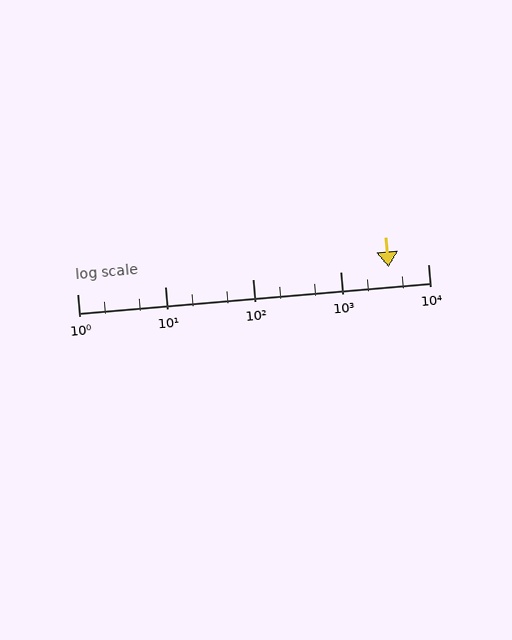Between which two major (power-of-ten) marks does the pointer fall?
The pointer is between 1000 and 10000.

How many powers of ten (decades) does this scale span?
The scale spans 4 decades, from 1 to 10000.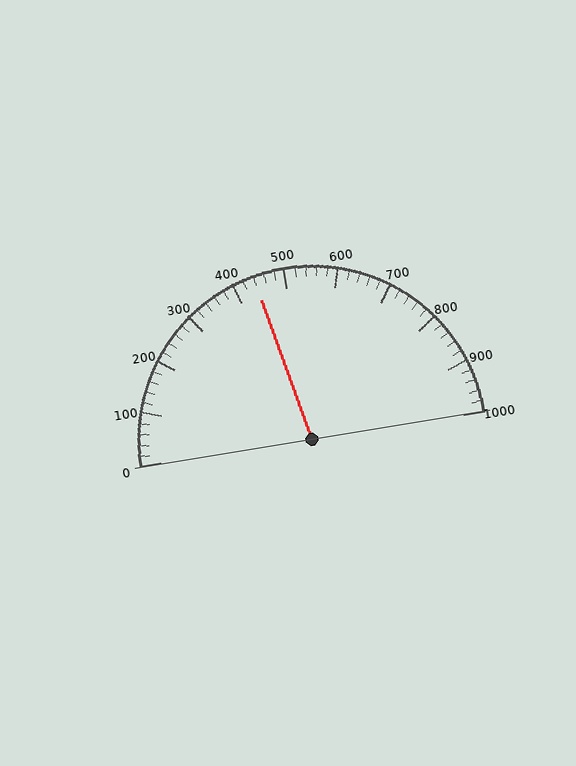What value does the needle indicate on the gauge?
The needle indicates approximately 440.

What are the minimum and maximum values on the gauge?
The gauge ranges from 0 to 1000.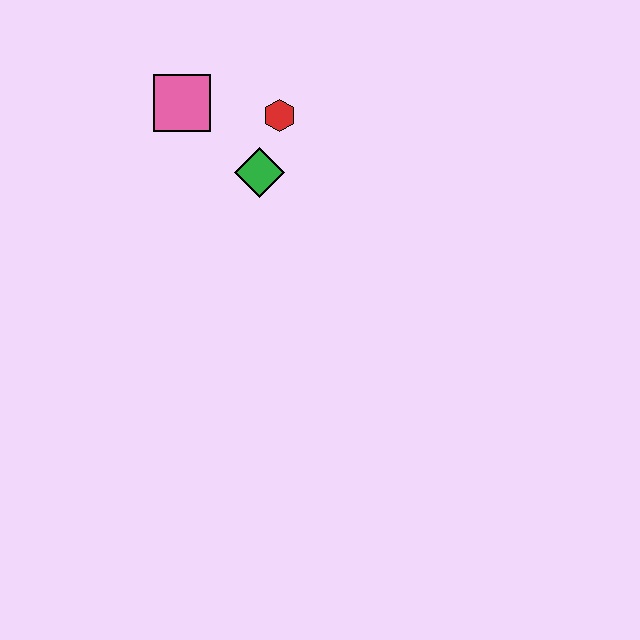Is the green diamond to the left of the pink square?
No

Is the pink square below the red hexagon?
No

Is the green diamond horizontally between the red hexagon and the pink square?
Yes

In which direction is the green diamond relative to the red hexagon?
The green diamond is below the red hexagon.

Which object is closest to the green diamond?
The red hexagon is closest to the green diamond.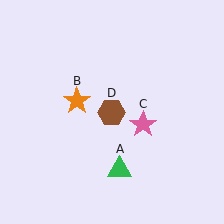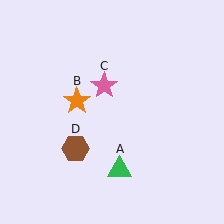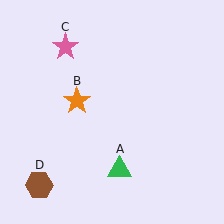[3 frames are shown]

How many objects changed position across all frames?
2 objects changed position: pink star (object C), brown hexagon (object D).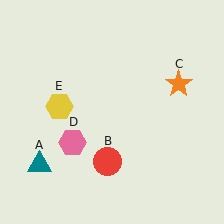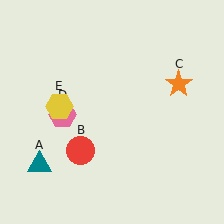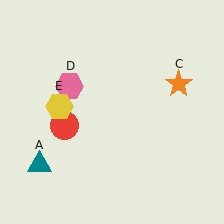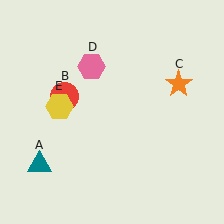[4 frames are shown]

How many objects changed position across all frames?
2 objects changed position: red circle (object B), pink hexagon (object D).